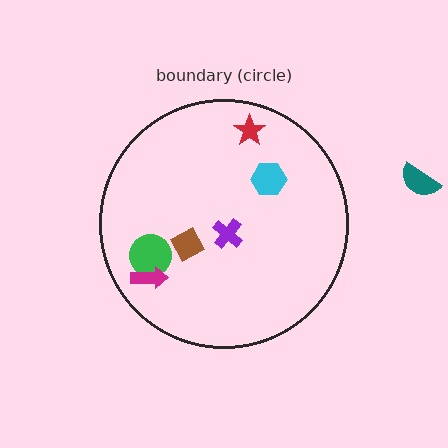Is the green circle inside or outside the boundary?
Inside.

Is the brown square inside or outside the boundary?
Inside.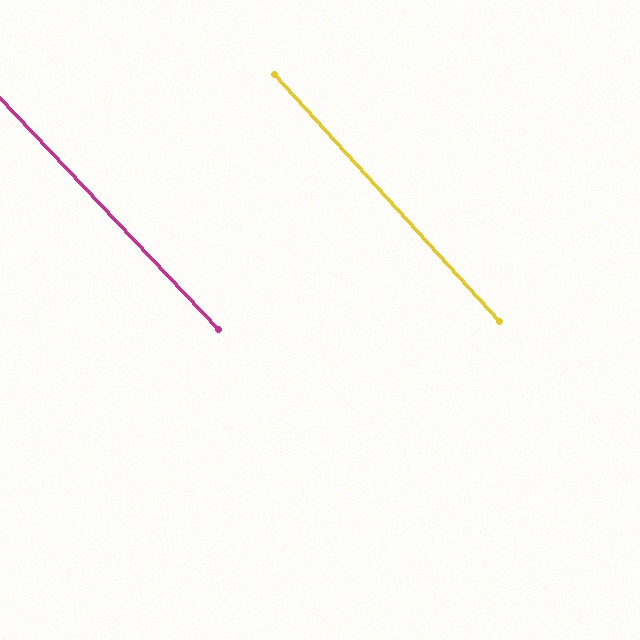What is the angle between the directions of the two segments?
Approximately 1 degree.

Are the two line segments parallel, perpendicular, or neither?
Parallel — their directions differ by only 1.1°.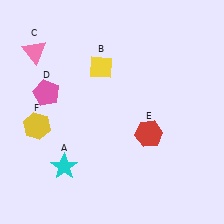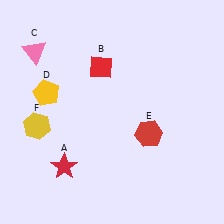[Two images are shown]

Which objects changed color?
A changed from cyan to red. B changed from yellow to red. D changed from pink to yellow.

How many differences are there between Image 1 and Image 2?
There are 3 differences between the two images.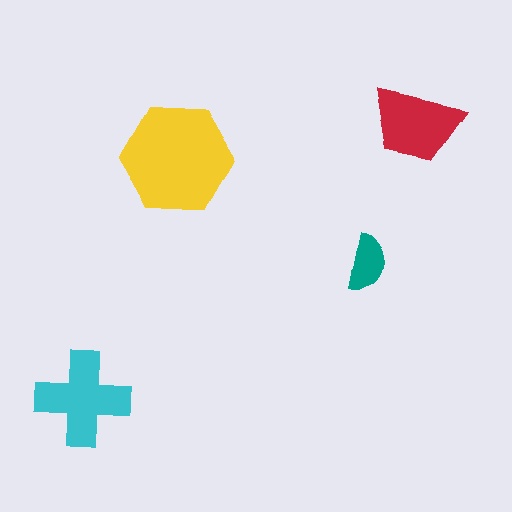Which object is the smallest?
The teal semicircle.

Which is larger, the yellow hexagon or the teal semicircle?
The yellow hexagon.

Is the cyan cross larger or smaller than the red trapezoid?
Larger.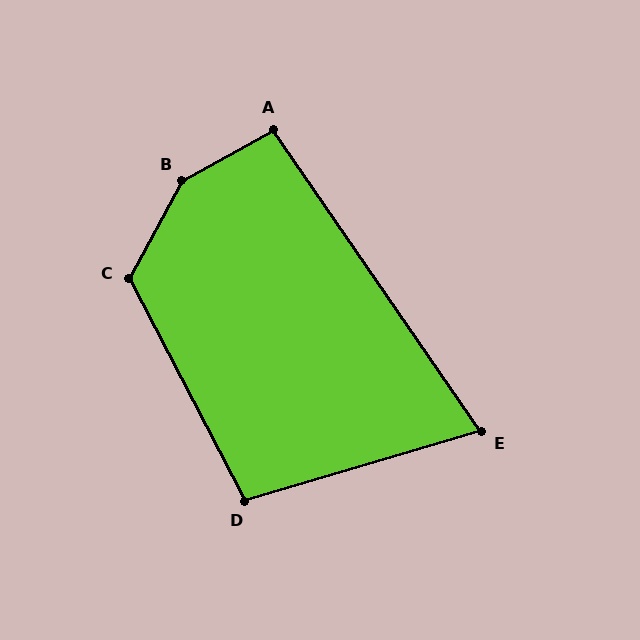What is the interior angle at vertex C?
Approximately 124 degrees (obtuse).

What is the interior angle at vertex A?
Approximately 95 degrees (obtuse).